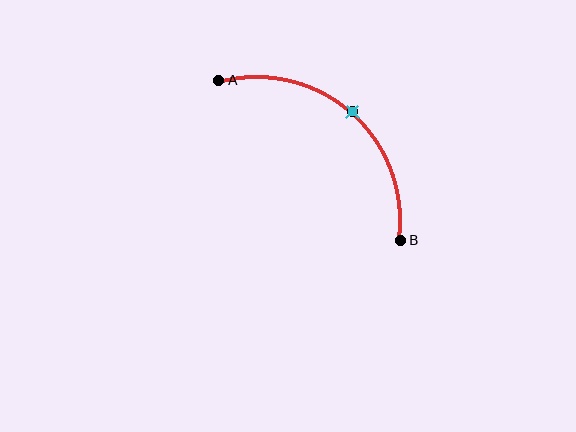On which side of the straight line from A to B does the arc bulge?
The arc bulges above and to the right of the straight line connecting A and B.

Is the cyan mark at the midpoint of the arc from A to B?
Yes. The cyan mark lies on the arc at equal arc-length from both A and B — it is the arc midpoint.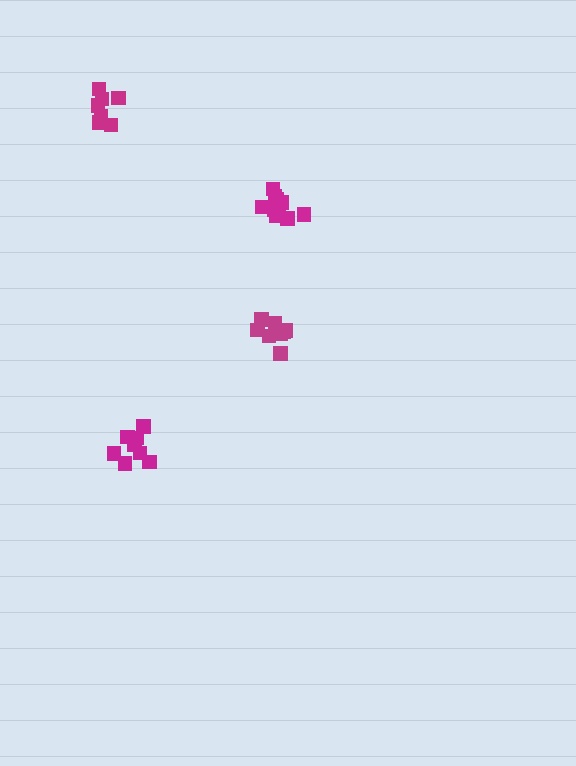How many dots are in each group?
Group 1: 8 dots, Group 2: 13 dots, Group 3: 9 dots, Group 4: 7 dots (37 total).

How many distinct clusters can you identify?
There are 4 distinct clusters.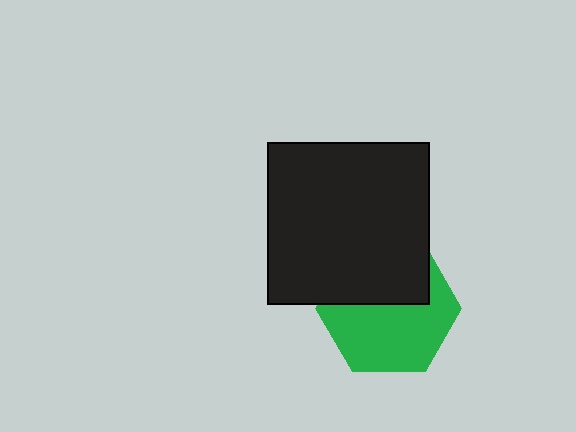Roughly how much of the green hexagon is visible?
About half of it is visible (roughly 59%).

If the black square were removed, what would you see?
You would see the complete green hexagon.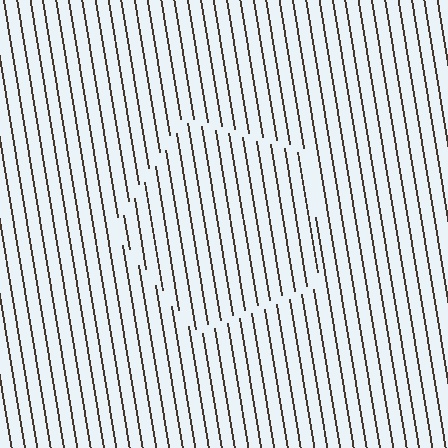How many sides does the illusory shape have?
5 sides — the line-ends trace a pentagon.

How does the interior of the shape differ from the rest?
The interior of the shape contains the same grating, shifted by half a period — the contour is defined by the phase discontinuity where line-ends from the inner and outer gratings abut.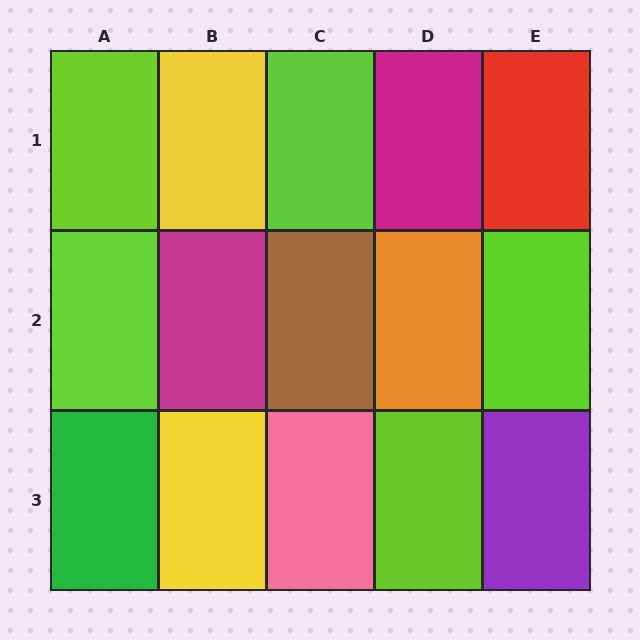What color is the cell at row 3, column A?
Green.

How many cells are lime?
5 cells are lime.